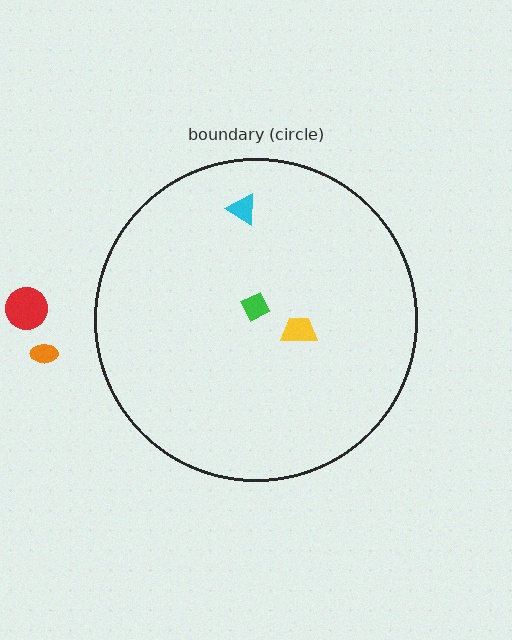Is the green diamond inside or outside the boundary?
Inside.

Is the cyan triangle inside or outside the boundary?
Inside.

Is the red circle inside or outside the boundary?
Outside.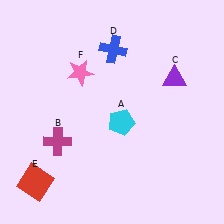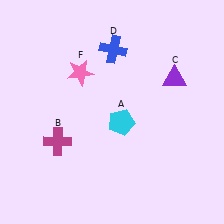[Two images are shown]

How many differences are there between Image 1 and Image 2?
There is 1 difference between the two images.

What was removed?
The red square (E) was removed in Image 2.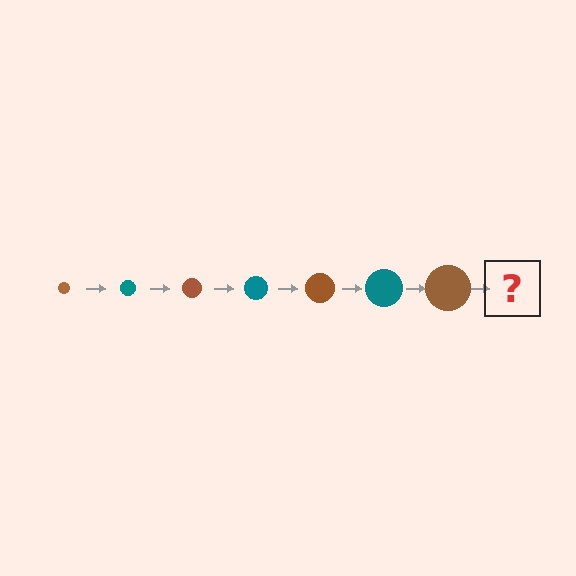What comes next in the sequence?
The next element should be a teal circle, larger than the previous one.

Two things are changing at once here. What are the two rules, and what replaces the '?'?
The two rules are that the circle grows larger each step and the color cycles through brown and teal. The '?' should be a teal circle, larger than the previous one.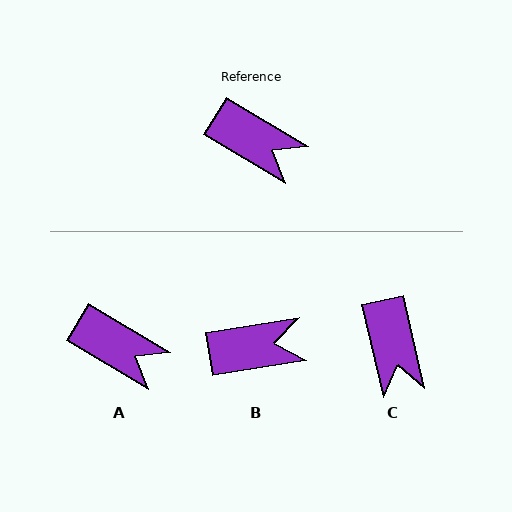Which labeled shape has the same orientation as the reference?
A.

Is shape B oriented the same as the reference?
No, it is off by about 40 degrees.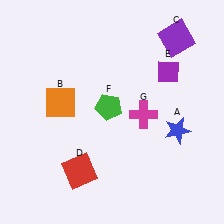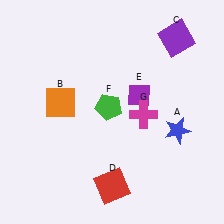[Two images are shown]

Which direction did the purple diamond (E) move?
The purple diamond (E) moved left.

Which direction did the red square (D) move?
The red square (D) moved right.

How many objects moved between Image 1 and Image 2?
2 objects moved between the two images.